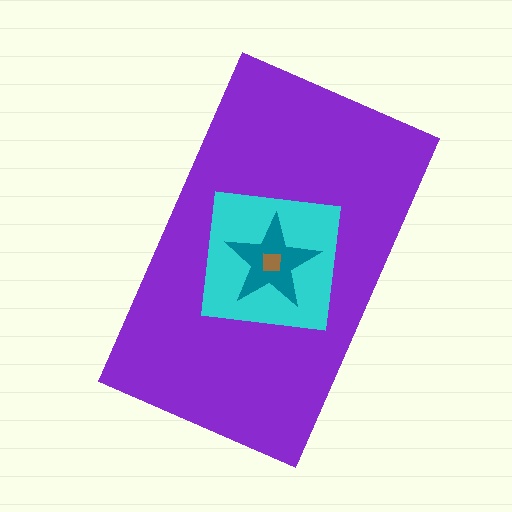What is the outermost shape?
The purple rectangle.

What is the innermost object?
The brown square.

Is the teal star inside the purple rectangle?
Yes.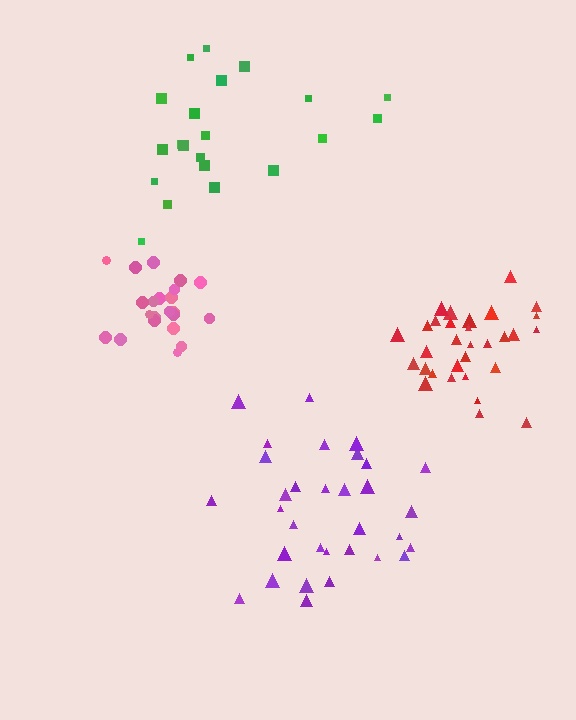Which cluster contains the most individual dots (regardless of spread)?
Purple (32).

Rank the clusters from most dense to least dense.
pink, red, purple, green.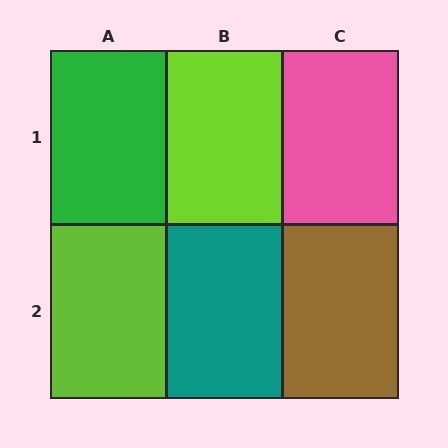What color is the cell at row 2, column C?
Brown.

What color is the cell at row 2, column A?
Lime.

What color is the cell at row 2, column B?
Teal.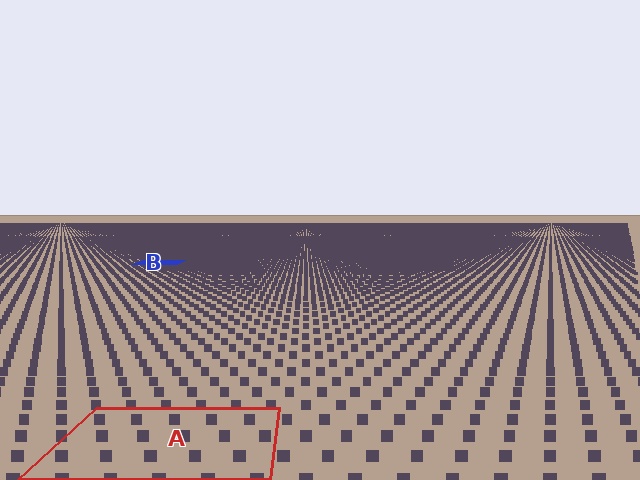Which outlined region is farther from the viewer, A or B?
Region B is farther from the viewer — the texture elements inside it appear smaller and more densely packed.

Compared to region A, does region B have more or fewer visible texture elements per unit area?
Region B has more texture elements per unit area — they are packed more densely because it is farther away.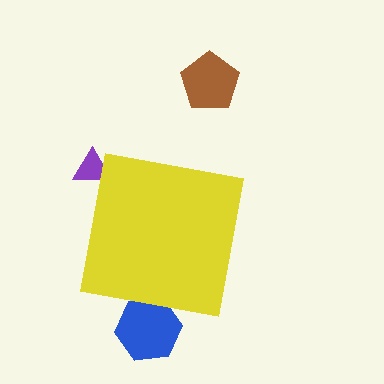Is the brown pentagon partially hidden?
No, the brown pentagon is fully visible.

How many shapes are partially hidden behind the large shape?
2 shapes are partially hidden.